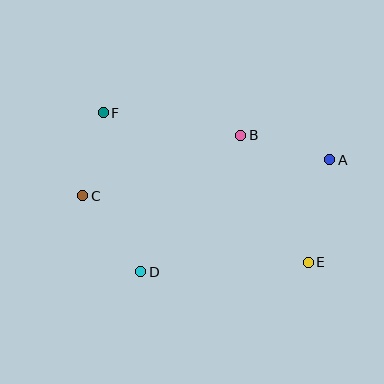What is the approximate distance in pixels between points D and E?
The distance between D and E is approximately 168 pixels.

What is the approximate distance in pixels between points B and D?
The distance between B and D is approximately 169 pixels.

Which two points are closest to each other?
Points C and F are closest to each other.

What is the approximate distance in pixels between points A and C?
The distance between A and C is approximately 249 pixels.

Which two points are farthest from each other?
Points E and F are farthest from each other.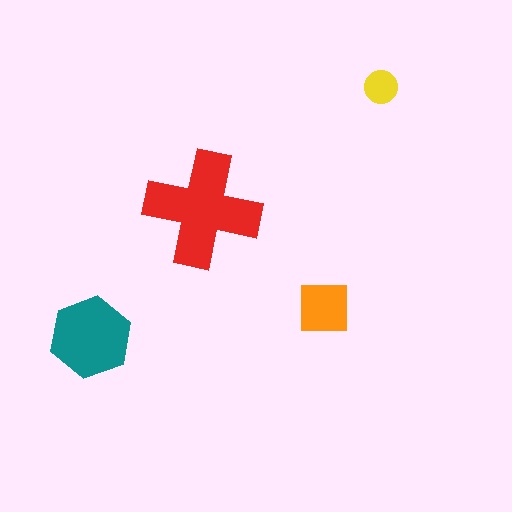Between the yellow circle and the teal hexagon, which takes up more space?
The teal hexagon.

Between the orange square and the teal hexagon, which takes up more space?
The teal hexagon.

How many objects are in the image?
There are 4 objects in the image.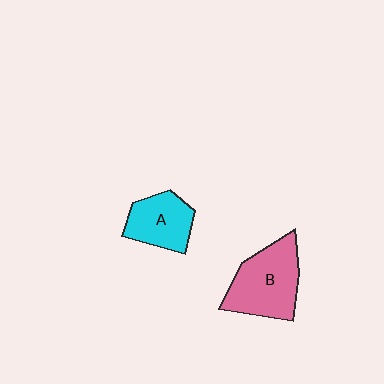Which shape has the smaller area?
Shape A (cyan).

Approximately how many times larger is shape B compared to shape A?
Approximately 1.4 times.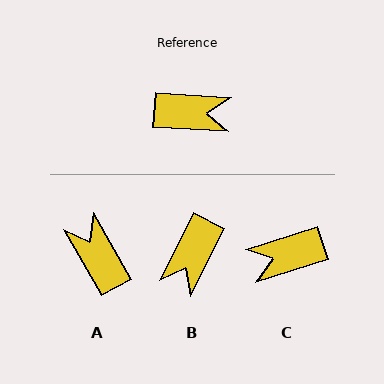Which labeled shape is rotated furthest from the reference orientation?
C, about 159 degrees away.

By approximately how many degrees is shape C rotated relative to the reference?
Approximately 159 degrees clockwise.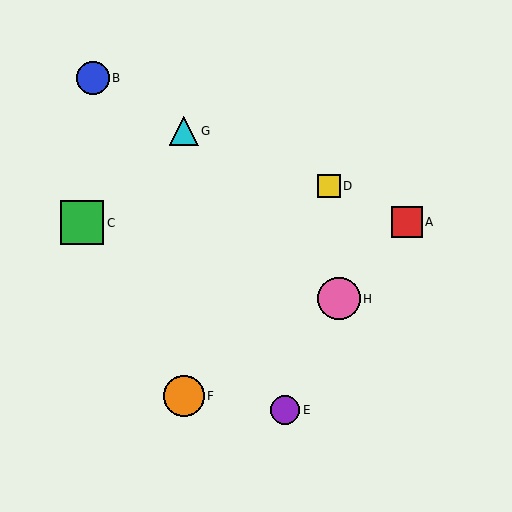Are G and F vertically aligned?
Yes, both are at x≈184.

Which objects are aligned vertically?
Objects F, G are aligned vertically.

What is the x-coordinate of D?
Object D is at x≈329.